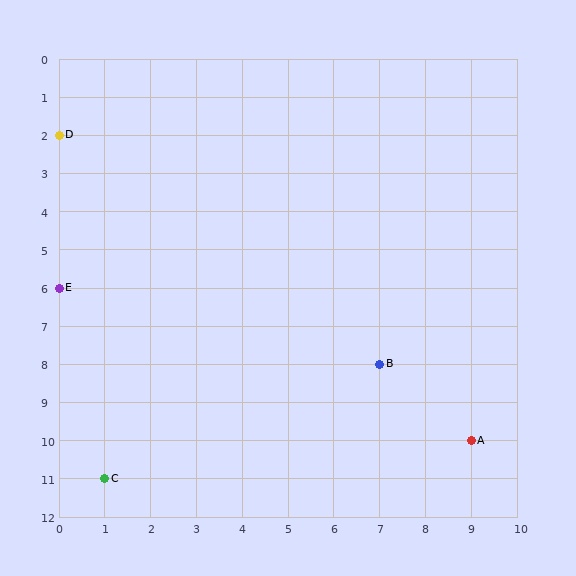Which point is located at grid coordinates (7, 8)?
Point B is at (7, 8).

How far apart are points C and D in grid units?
Points C and D are 1 column and 9 rows apart (about 9.1 grid units diagonally).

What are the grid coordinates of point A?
Point A is at grid coordinates (9, 10).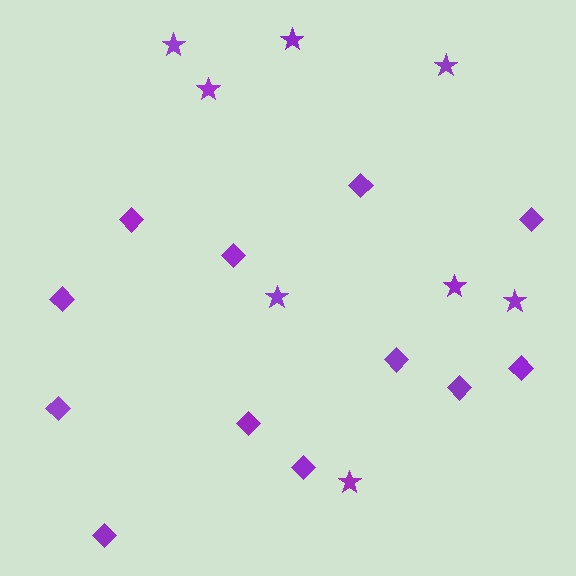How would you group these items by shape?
There are 2 groups: one group of diamonds (12) and one group of stars (8).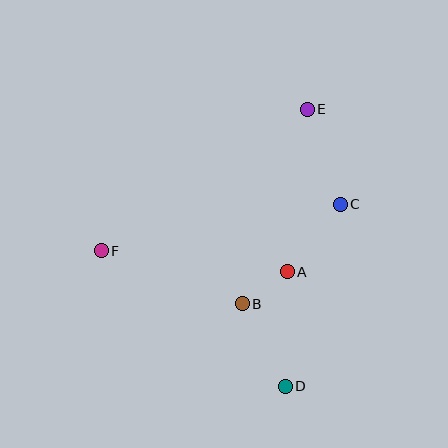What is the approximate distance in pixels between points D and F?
The distance between D and F is approximately 229 pixels.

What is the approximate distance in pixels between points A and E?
The distance between A and E is approximately 164 pixels.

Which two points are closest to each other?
Points A and B are closest to each other.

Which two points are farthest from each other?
Points D and E are farthest from each other.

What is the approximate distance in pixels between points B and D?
The distance between B and D is approximately 93 pixels.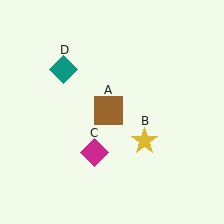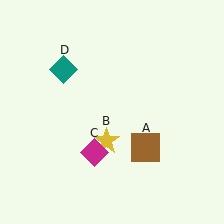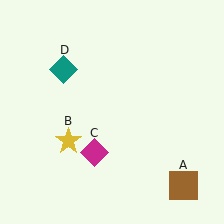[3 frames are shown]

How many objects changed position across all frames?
2 objects changed position: brown square (object A), yellow star (object B).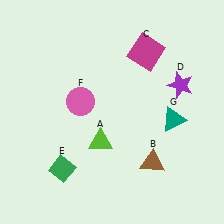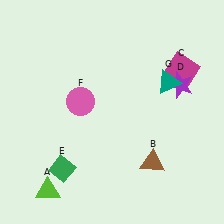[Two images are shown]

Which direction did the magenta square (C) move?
The magenta square (C) moved right.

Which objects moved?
The objects that moved are: the lime triangle (A), the magenta square (C), the teal triangle (G).